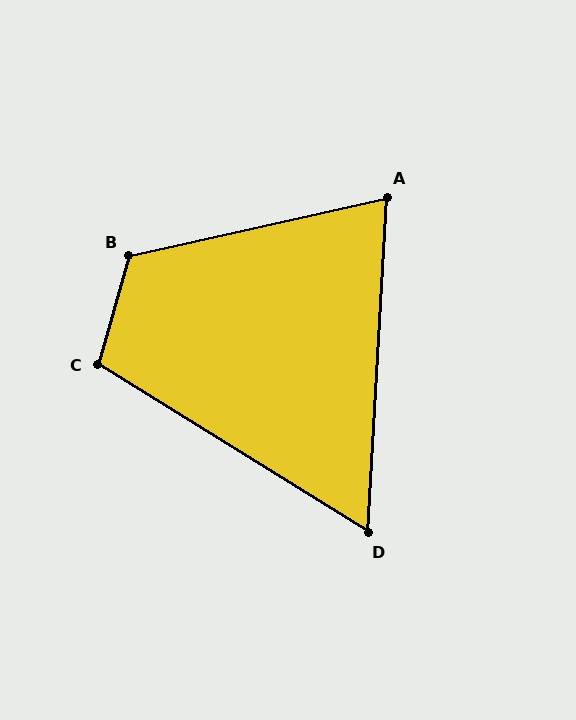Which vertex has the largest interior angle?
B, at approximately 118 degrees.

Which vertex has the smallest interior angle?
D, at approximately 62 degrees.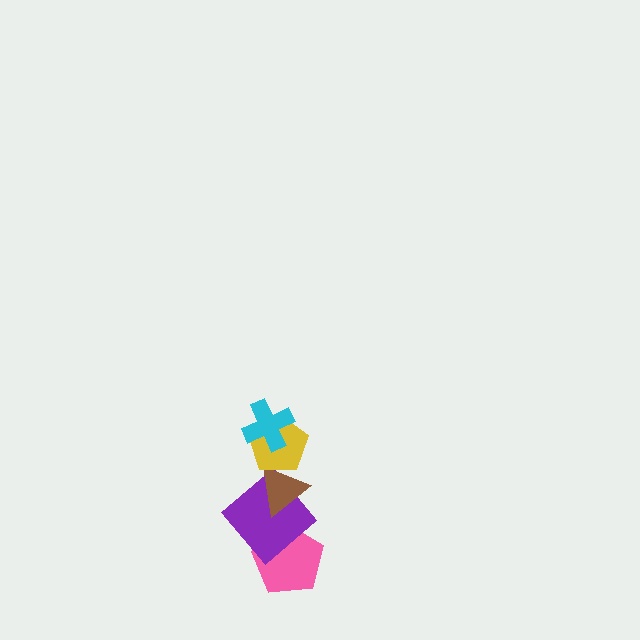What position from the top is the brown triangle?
The brown triangle is 3rd from the top.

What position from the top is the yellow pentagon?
The yellow pentagon is 2nd from the top.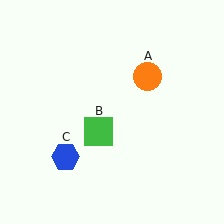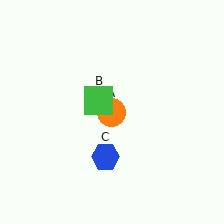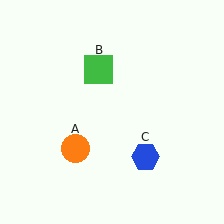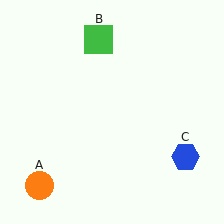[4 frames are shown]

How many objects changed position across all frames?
3 objects changed position: orange circle (object A), green square (object B), blue hexagon (object C).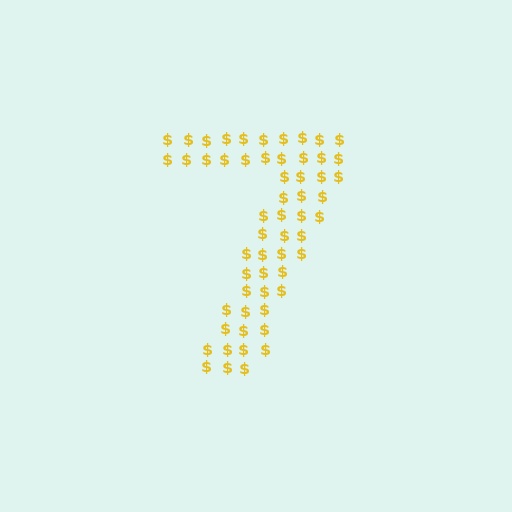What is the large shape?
The large shape is the digit 7.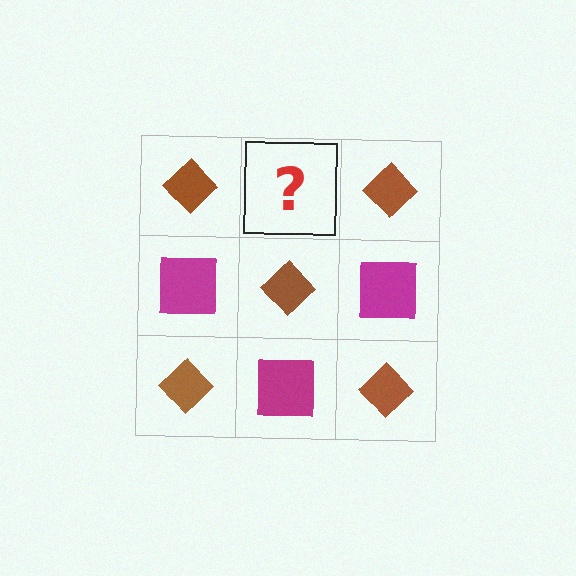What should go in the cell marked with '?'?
The missing cell should contain a magenta square.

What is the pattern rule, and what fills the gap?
The rule is that it alternates brown diamond and magenta square in a checkerboard pattern. The gap should be filled with a magenta square.